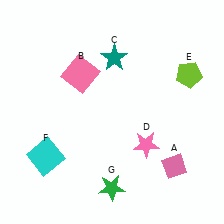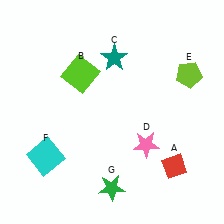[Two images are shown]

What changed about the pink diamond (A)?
In Image 1, A is pink. In Image 2, it changed to red.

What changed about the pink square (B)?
In Image 1, B is pink. In Image 2, it changed to lime.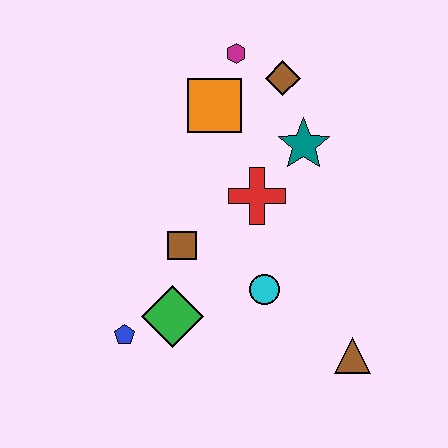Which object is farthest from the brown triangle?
The magenta hexagon is farthest from the brown triangle.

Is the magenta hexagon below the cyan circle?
No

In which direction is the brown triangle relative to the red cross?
The brown triangle is below the red cross.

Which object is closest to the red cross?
The teal star is closest to the red cross.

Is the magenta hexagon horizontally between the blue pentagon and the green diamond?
No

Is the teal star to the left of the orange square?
No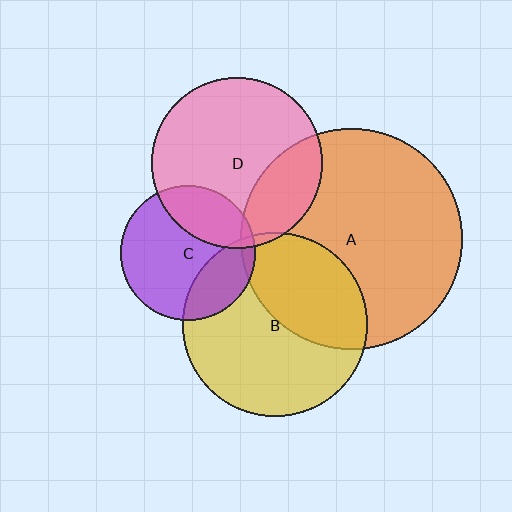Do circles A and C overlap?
Yes.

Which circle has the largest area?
Circle A (orange).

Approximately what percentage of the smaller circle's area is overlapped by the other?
Approximately 5%.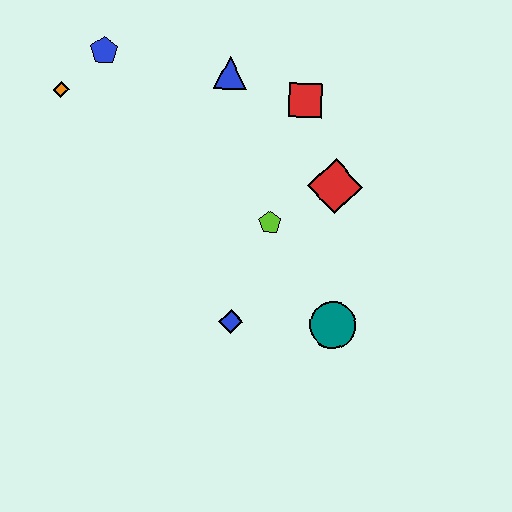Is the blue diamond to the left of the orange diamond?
No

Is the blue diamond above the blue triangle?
No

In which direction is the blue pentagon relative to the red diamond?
The blue pentagon is to the left of the red diamond.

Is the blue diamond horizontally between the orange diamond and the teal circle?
Yes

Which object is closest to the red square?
The blue triangle is closest to the red square.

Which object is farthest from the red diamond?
The orange diamond is farthest from the red diamond.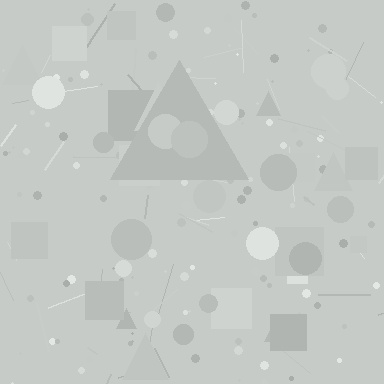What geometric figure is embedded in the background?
A triangle is embedded in the background.